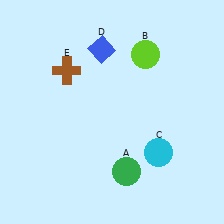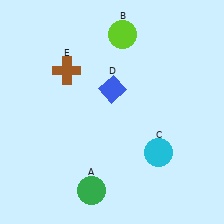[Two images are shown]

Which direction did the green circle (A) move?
The green circle (A) moved left.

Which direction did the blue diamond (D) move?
The blue diamond (D) moved down.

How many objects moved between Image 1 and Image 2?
3 objects moved between the two images.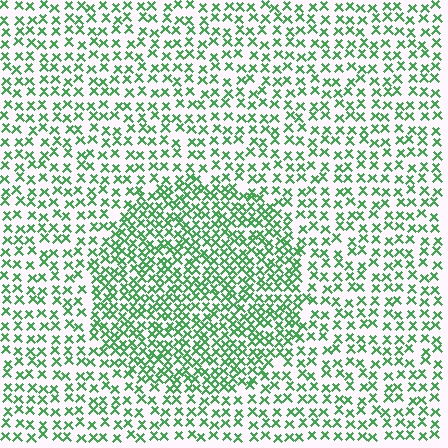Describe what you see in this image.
The image contains small green elements arranged at two different densities. A circle-shaped region is visible where the elements are more densely packed than the surrounding area.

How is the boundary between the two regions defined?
The boundary is defined by a change in element density (approximately 1.8x ratio). All elements are the same color, size, and shape.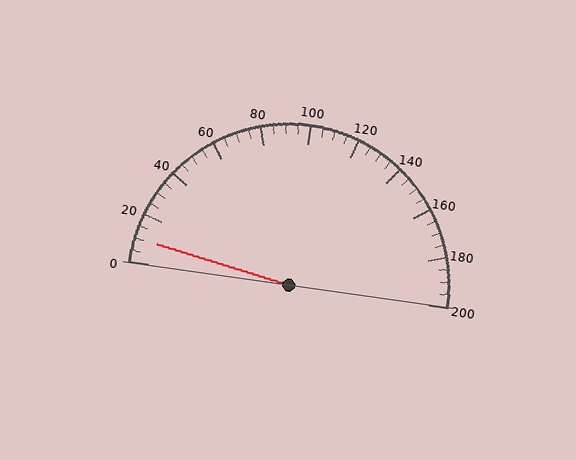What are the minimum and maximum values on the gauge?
The gauge ranges from 0 to 200.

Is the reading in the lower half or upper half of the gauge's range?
The reading is in the lower half of the range (0 to 200).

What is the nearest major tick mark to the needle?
The nearest major tick mark is 0.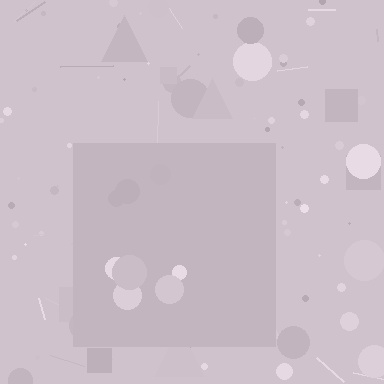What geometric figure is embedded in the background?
A square is embedded in the background.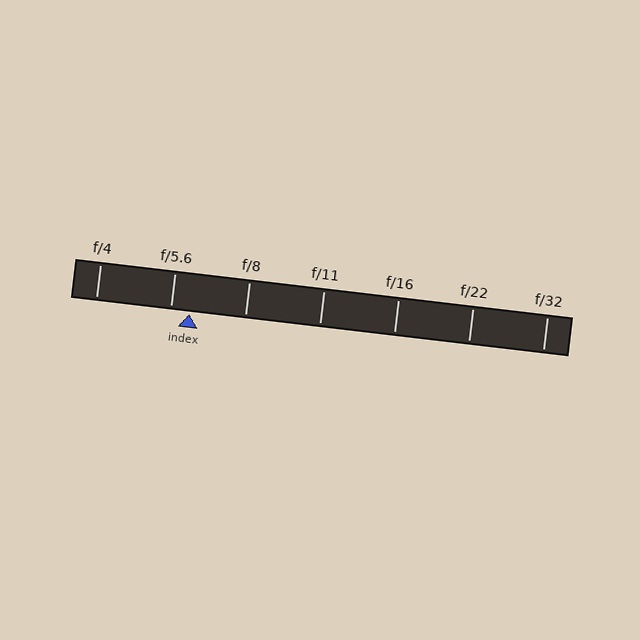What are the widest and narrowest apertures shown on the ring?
The widest aperture shown is f/4 and the narrowest is f/32.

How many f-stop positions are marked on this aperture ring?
There are 7 f-stop positions marked.